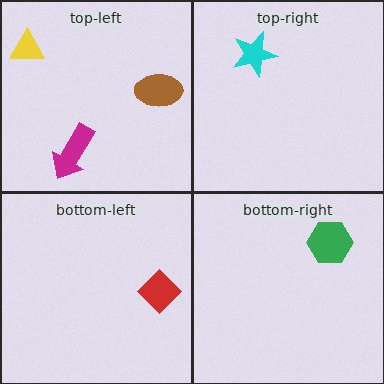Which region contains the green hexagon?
The bottom-right region.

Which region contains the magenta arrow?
The top-left region.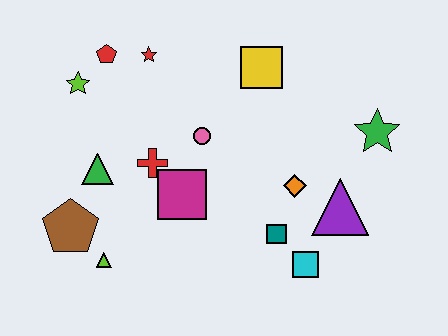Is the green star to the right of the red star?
Yes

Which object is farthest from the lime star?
The green star is farthest from the lime star.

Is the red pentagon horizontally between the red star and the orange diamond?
No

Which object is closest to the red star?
The red pentagon is closest to the red star.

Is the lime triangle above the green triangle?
No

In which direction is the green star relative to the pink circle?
The green star is to the right of the pink circle.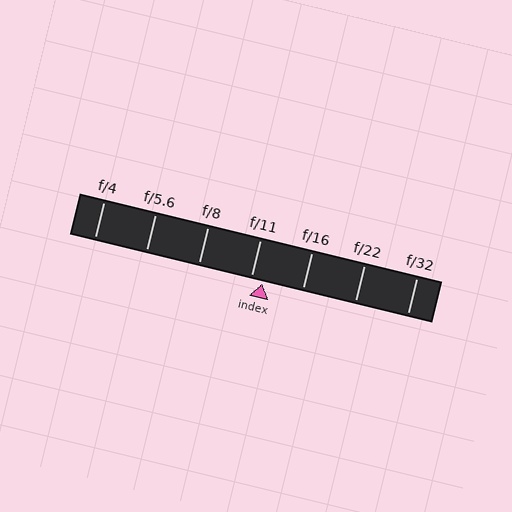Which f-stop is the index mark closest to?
The index mark is closest to f/11.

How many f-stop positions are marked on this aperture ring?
There are 7 f-stop positions marked.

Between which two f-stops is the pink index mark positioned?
The index mark is between f/11 and f/16.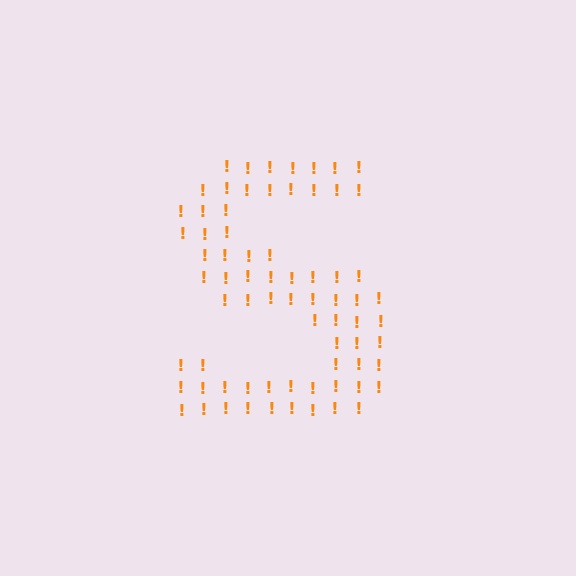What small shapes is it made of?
It is made of small exclamation marks.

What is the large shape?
The large shape is the letter S.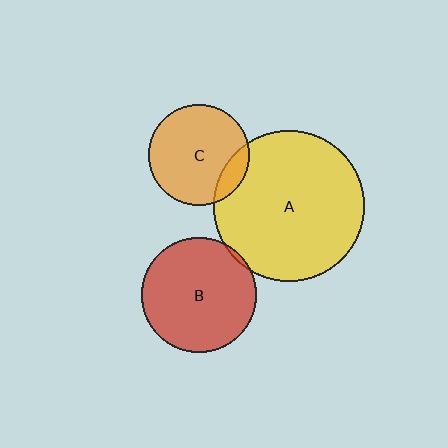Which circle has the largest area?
Circle A (yellow).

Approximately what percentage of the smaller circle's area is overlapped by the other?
Approximately 15%.